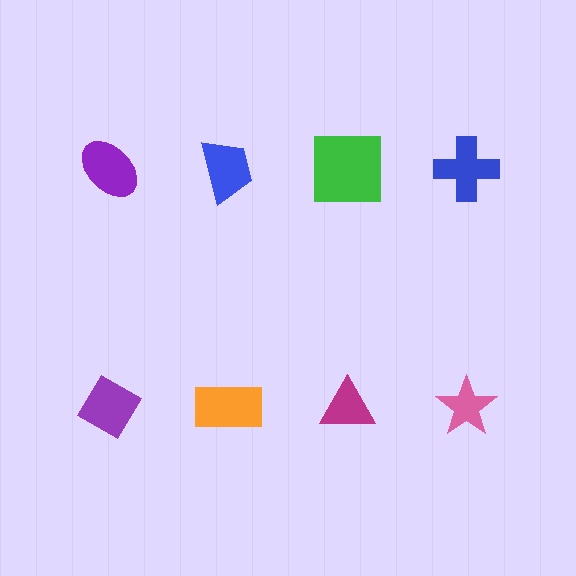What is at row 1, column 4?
A blue cross.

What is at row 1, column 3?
A green square.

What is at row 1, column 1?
A purple ellipse.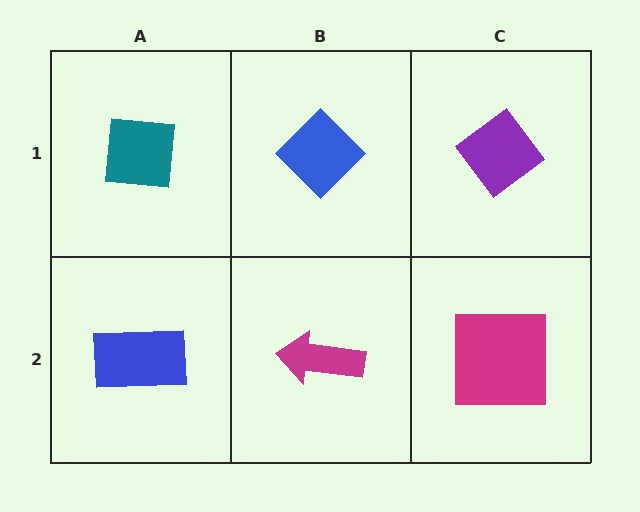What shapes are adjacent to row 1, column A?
A blue rectangle (row 2, column A), a blue diamond (row 1, column B).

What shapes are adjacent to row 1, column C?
A magenta square (row 2, column C), a blue diamond (row 1, column B).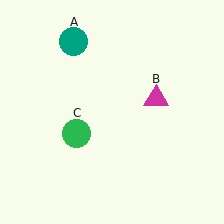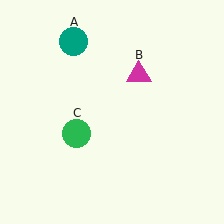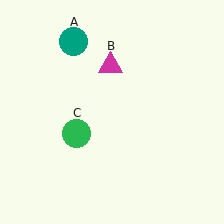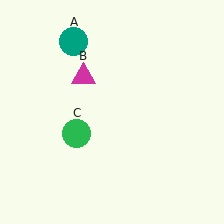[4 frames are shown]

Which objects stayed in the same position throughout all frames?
Teal circle (object A) and green circle (object C) remained stationary.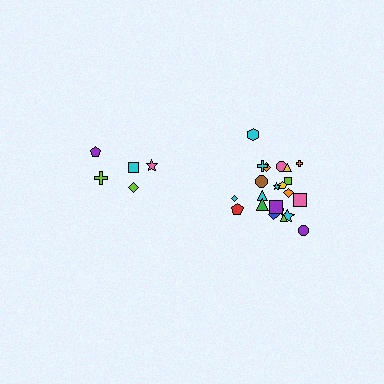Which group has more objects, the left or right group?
The right group.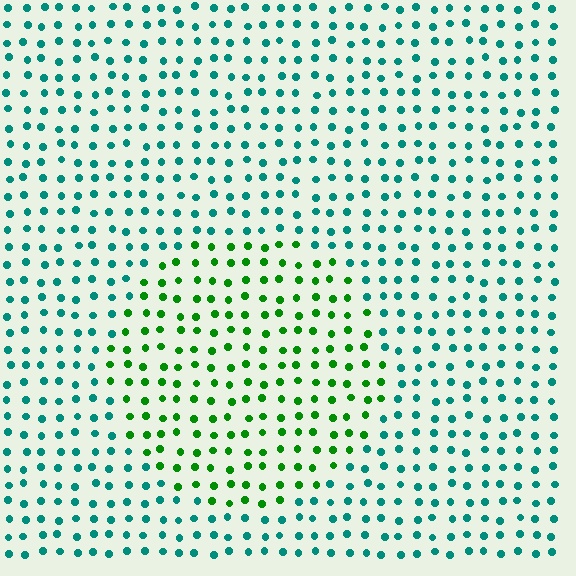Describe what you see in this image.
The image is filled with small teal elements in a uniform arrangement. A circle-shaped region is visible where the elements are tinted to a slightly different hue, forming a subtle color boundary.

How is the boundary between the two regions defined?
The boundary is defined purely by a slight shift in hue (about 52 degrees). Spacing, size, and orientation are identical on both sides.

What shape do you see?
I see a circle.